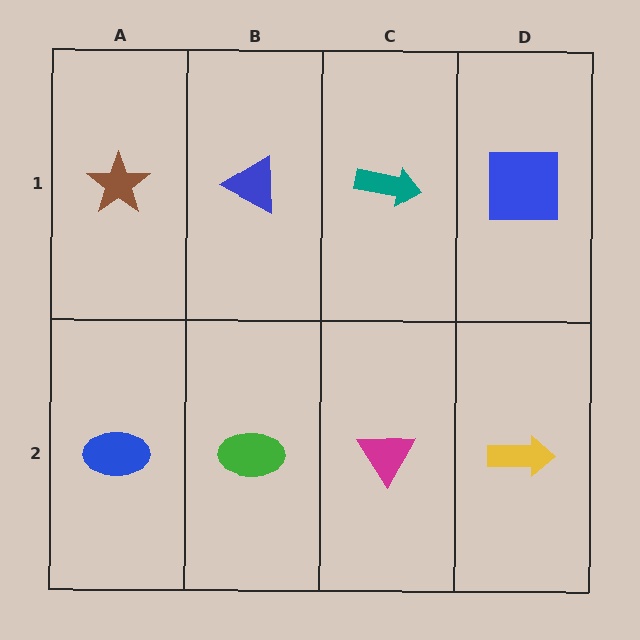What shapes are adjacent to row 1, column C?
A magenta triangle (row 2, column C), a blue triangle (row 1, column B), a blue square (row 1, column D).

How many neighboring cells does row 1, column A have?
2.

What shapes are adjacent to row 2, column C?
A teal arrow (row 1, column C), a green ellipse (row 2, column B), a yellow arrow (row 2, column D).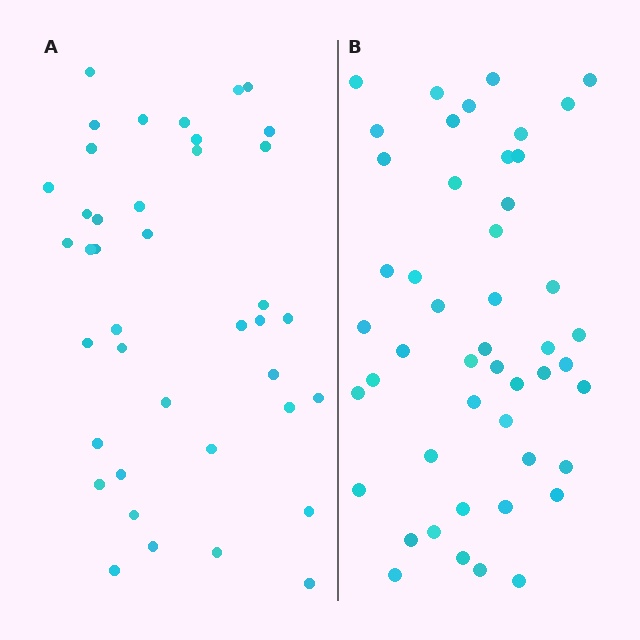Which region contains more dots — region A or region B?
Region B (the right region) has more dots.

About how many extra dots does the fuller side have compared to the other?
Region B has roughly 8 or so more dots than region A.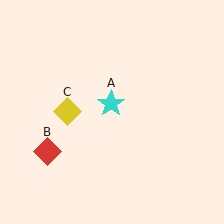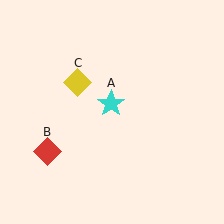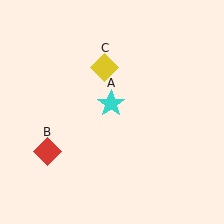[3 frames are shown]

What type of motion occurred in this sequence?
The yellow diamond (object C) rotated clockwise around the center of the scene.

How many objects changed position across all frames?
1 object changed position: yellow diamond (object C).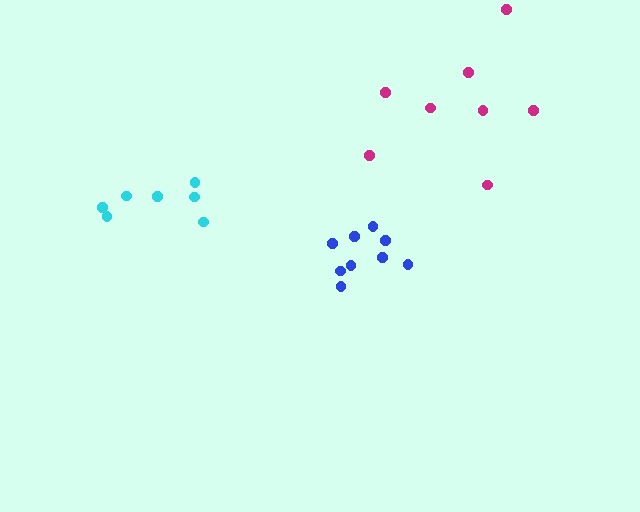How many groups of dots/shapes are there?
There are 3 groups.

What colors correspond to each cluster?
The clusters are colored: blue, cyan, magenta.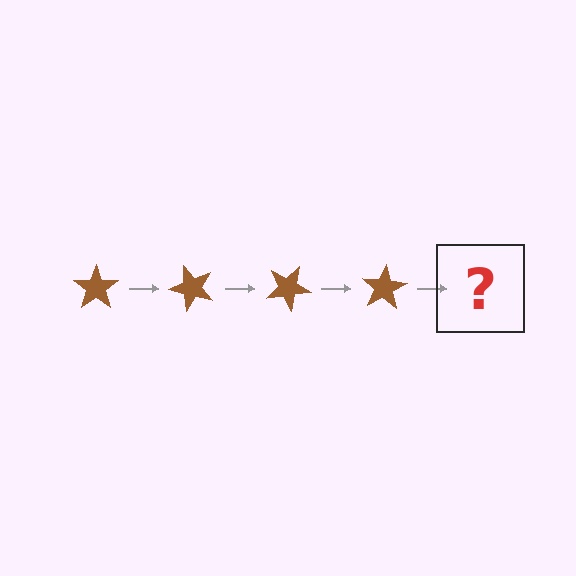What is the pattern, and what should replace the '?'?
The pattern is that the star rotates 50 degrees each step. The '?' should be a brown star rotated 200 degrees.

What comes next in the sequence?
The next element should be a brown star rotated 200 degrees.